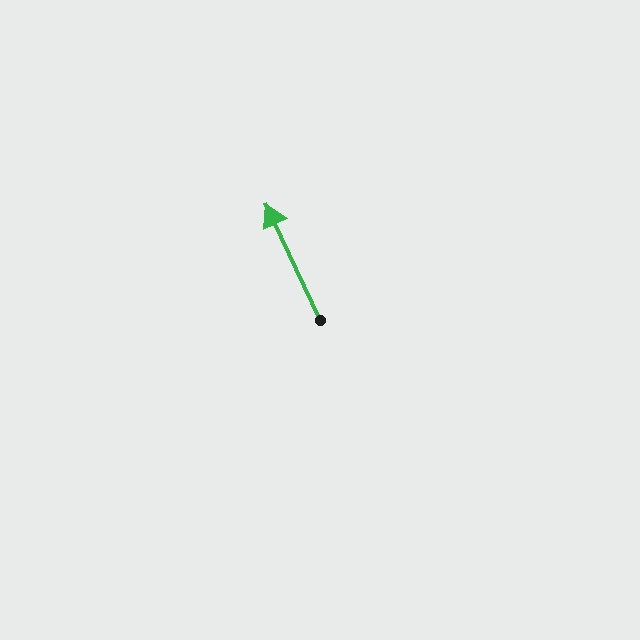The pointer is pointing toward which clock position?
Roughly 11 o'clock.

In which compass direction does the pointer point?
Northwest.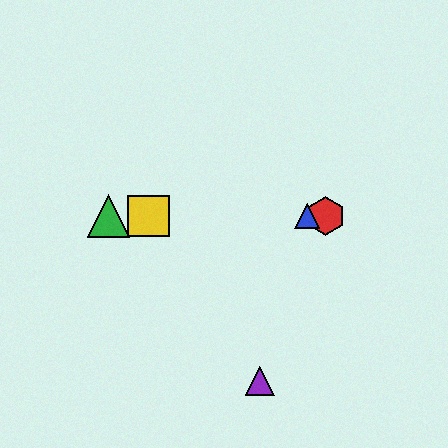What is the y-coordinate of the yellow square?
The yellow square is at y≈216.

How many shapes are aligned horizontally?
4 shapes (the red hexagon, the blue triangle, the green triangle, the yellow square) are aligned horizontally.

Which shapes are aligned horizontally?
The red hexagon, the blue triangle, the green triangle, the yellow square are aligned horizontally.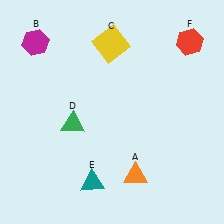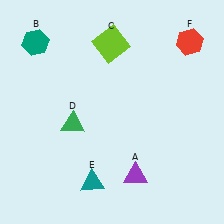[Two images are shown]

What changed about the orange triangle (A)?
In Image 1, A is orange. In Image 2, it changed to purple.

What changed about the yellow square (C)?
In Image 1, C is yellow. In Image 2, it changed to lime.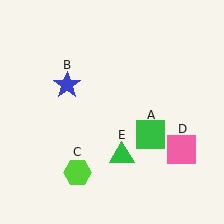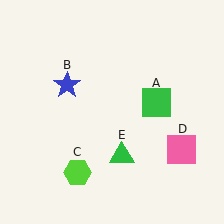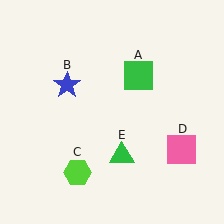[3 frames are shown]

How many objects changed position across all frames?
1 object changed position: green square (object A).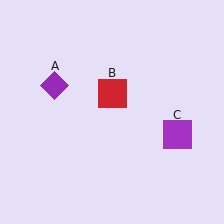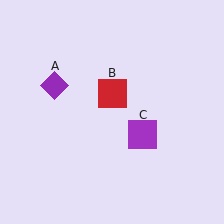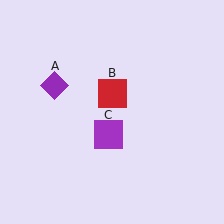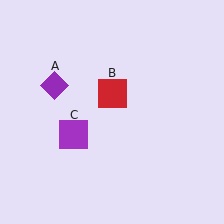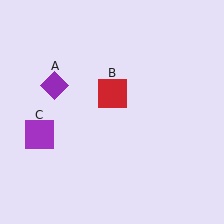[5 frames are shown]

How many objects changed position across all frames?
1 object changed position: purple square (object C).